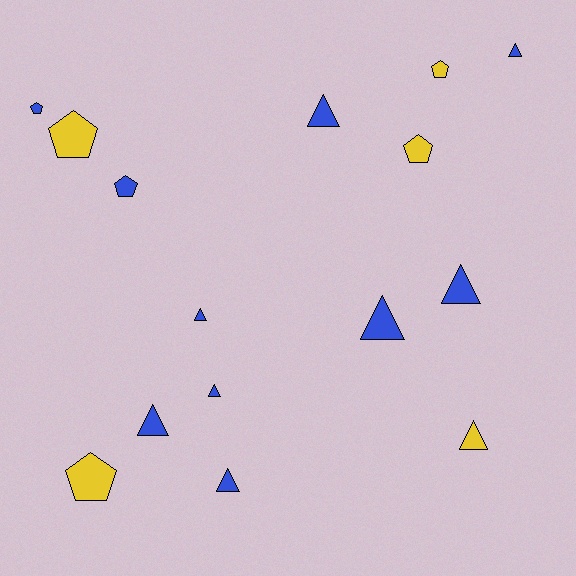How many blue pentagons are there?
There are 2 blue pentagons.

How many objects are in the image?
There are 15 objects.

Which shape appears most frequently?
Triangle, with 9 objects.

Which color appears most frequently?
Blue, with 10 objects.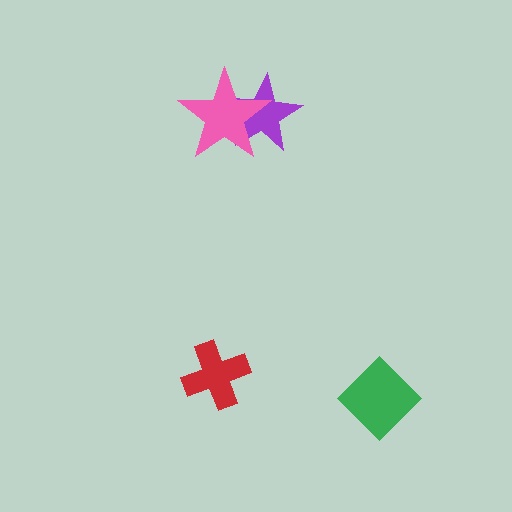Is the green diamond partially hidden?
No, no other shape covers it.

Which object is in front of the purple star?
The pink star is in front of the purple star.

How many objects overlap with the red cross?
0 objects overlap with the red cross.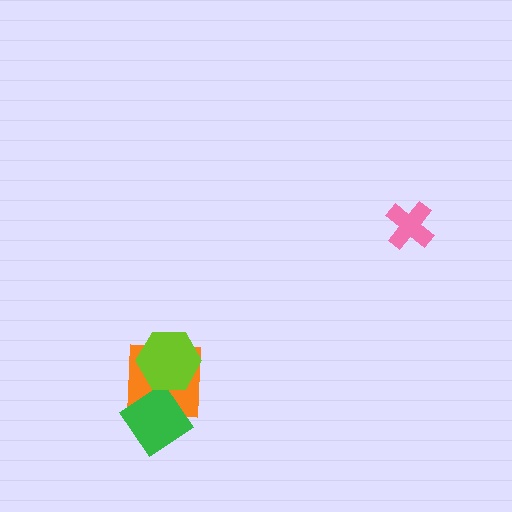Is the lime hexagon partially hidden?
No, no other shape covers it.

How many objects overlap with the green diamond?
2 objects overlap with the green diamond.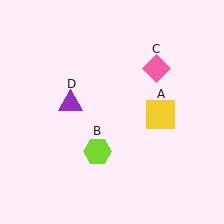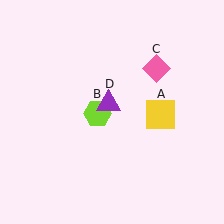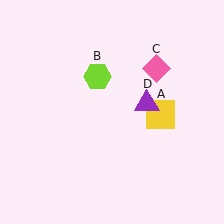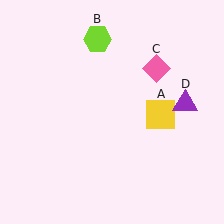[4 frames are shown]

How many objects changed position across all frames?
2 objects changed position: lime hexagon (object B), purple triangle (object D).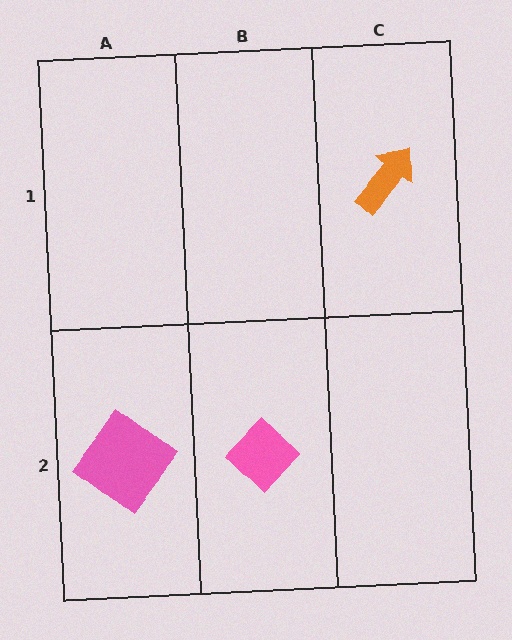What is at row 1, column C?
An orange arrow.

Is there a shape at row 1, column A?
No, that cell is empty.